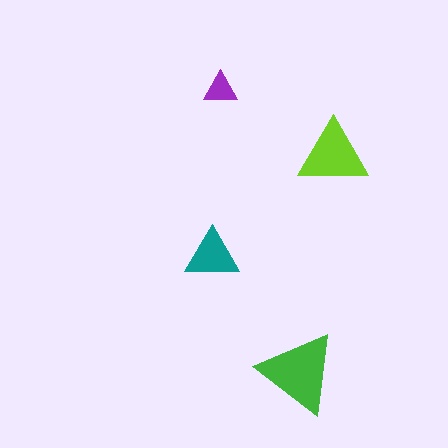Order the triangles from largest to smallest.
the green one, the lime one, the teal one, the purple one.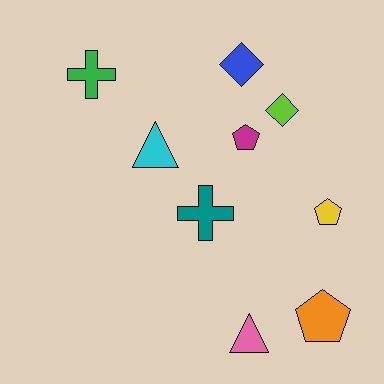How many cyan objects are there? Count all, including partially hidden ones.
There is 1 cyan object.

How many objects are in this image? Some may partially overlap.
There are 9 objects.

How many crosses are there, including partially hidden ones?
There are 2 crosses.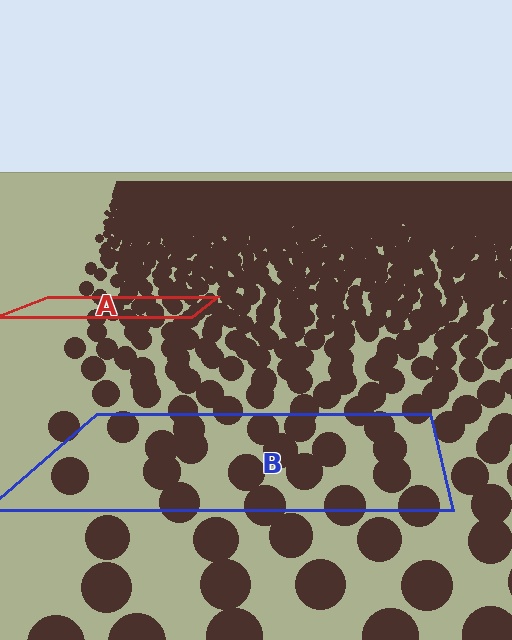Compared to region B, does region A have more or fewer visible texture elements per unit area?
Region A has more texture elements per unit area — they are packed more densely because it is farther away.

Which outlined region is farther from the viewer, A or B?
Region A is farther from the viewer — the texture elements inside it appear smaller and more densely packed.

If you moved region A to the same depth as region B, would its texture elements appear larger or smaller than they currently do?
They would appear larger. At a closer depth, the same texture elements are projected at a bigger on-screen size.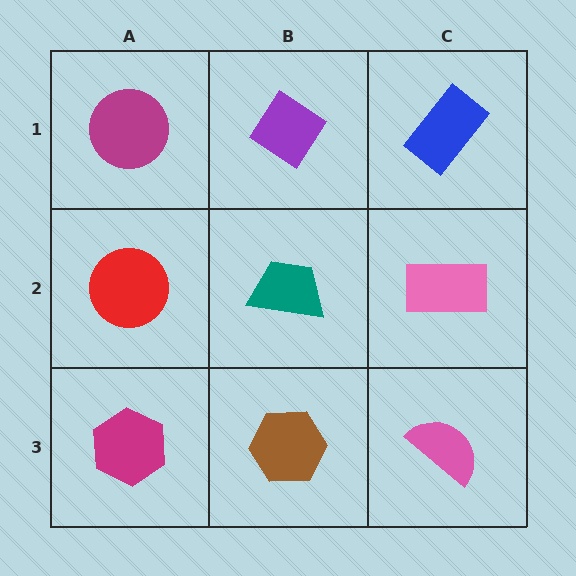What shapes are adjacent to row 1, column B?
A teal trapezoid (row 2, column B), a magenta circle (row 1, column A), a blue rectangle (row 1, column C).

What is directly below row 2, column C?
A pink semicircle.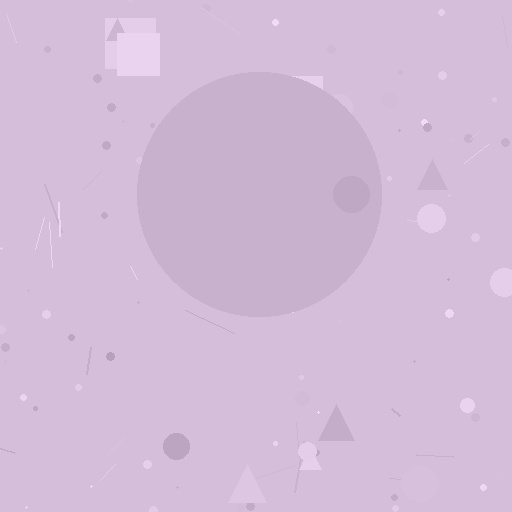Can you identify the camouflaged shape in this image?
The camouflaged shape is a circle.